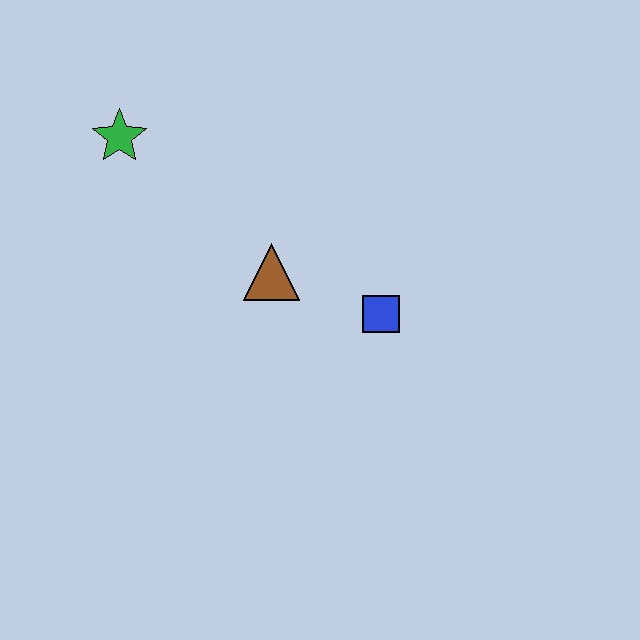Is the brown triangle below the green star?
Yes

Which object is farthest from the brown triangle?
The green star is farthest from the brown triangle.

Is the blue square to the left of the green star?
No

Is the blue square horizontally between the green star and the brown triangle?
No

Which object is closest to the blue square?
The brown triangle is closest to the blue square.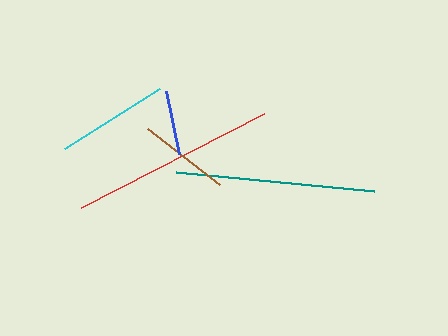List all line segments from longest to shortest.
From longest to shortest: red, teal, cyan, brown, blue.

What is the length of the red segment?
The red segment is approximately 206 pixels long.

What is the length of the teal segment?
The teal segment is approximately 199 pixels long.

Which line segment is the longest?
The red line is the longest at approximately 206 pixels.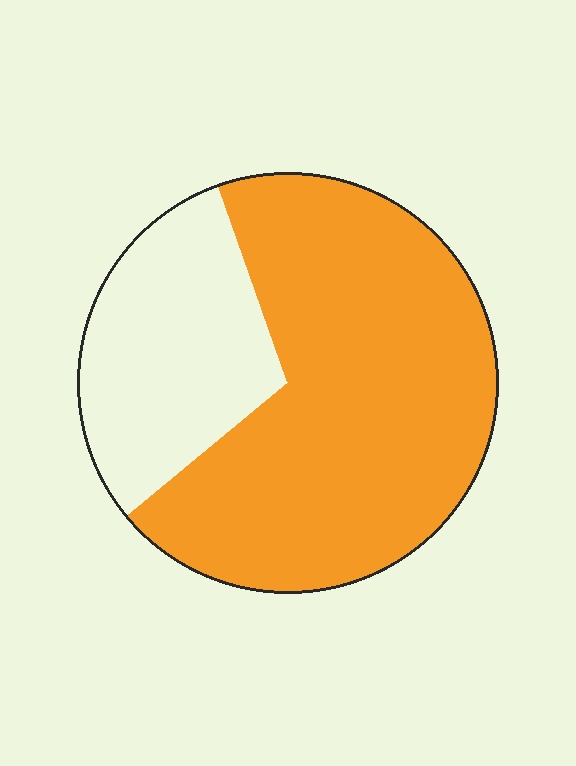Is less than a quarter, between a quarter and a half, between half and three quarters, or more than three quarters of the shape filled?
Between half and three quarters.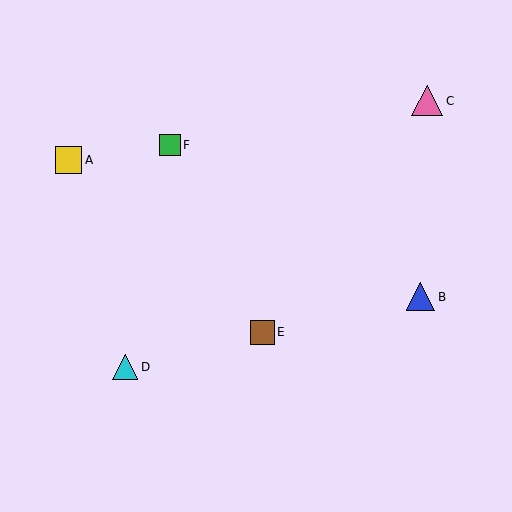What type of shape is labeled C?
Shape C is a pink triangle.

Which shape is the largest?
The pink triangle (labeled C) is the largest.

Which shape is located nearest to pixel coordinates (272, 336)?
The brown square (labeled E) at (262, 332) is nearest to that location.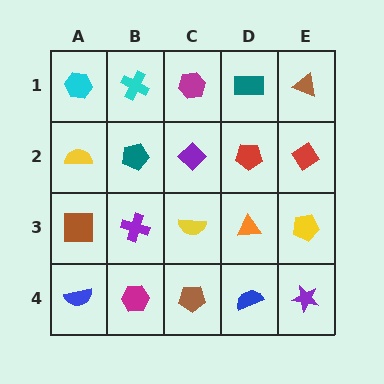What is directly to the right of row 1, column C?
A teal rectangle.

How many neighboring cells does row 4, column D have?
3.